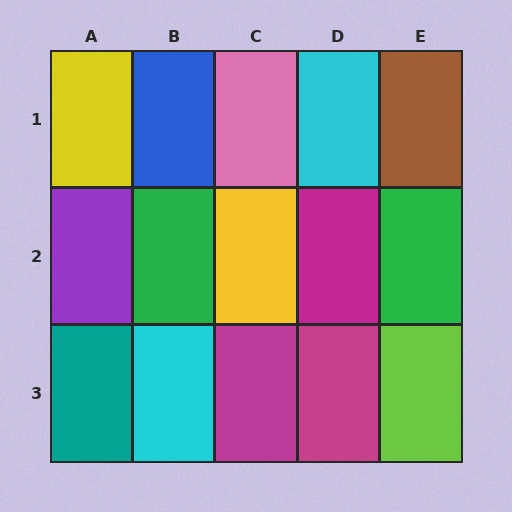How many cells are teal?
1 cell is teal.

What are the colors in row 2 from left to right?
Purple, green, yellow, magenta, green.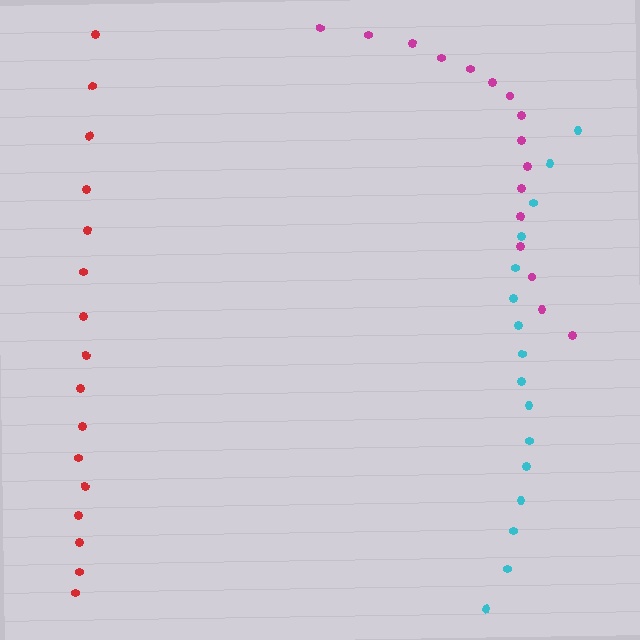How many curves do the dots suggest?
There are 3 distinct paths.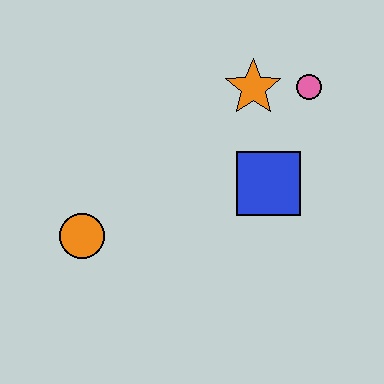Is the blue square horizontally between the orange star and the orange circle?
No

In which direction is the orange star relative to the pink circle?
The orange star is to the left of the pink circle.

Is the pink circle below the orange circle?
No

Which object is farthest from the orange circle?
The pink circle is farthest from the orange circle.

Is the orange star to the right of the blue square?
No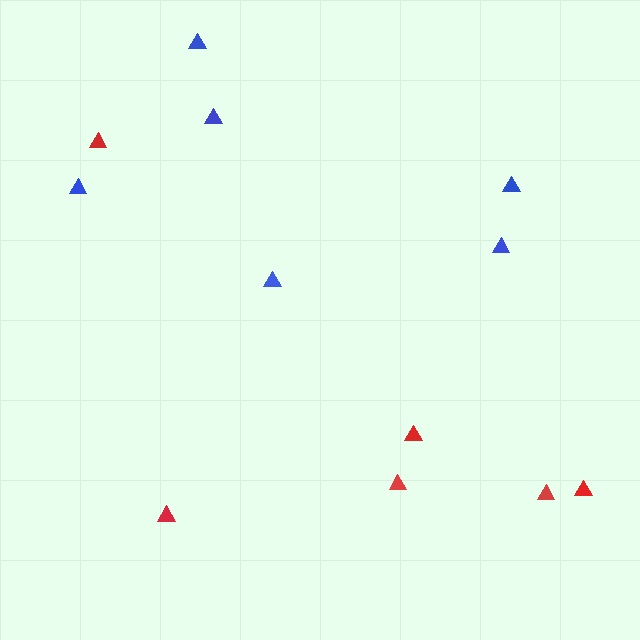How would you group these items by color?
There are 2 groups: one group of red triangles (6) and one group of blue triangles (6).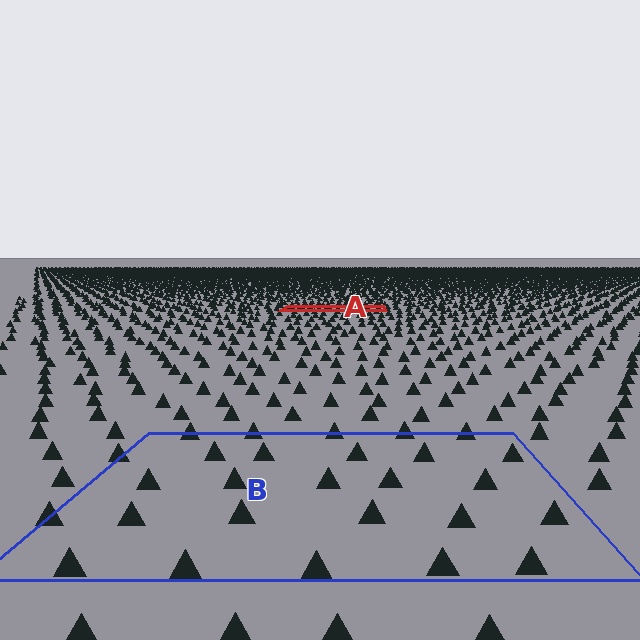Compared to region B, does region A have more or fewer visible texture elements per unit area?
Region A has more texture elements per unit area — they are packed more densely because it is farther away.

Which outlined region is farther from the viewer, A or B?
Region A is farther from the viewer — the texture elements inside it appear smaller and more densely packed.